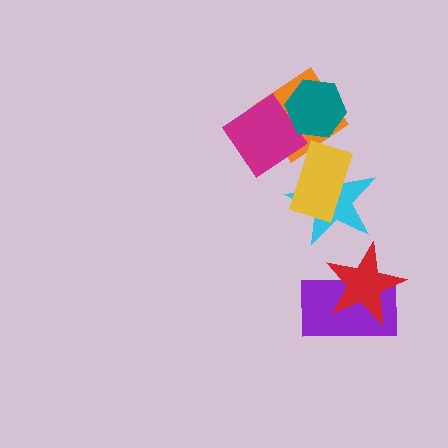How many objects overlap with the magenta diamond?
2 objects overlap with the magenta diamond.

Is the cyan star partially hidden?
Yes, it is partially covered by another shape.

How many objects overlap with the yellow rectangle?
2 objects overlap with the yellow rectangle.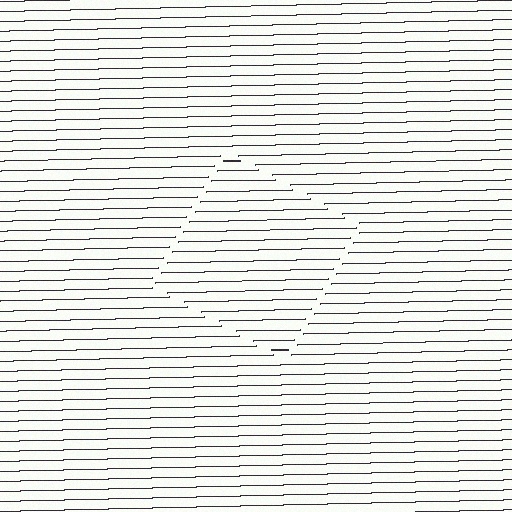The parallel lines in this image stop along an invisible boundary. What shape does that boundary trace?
An illusory square. The interior of the shape contains the same grating, shifted by half a period — the contour is defined by the phase discontinuity where line-ends from the inner and outer gratings abut.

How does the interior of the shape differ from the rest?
The interior of the shape contains the same grating, shifted by half a period — the contour is defined by the phase discontinuity where line-ends from the inner and outer gratings abut.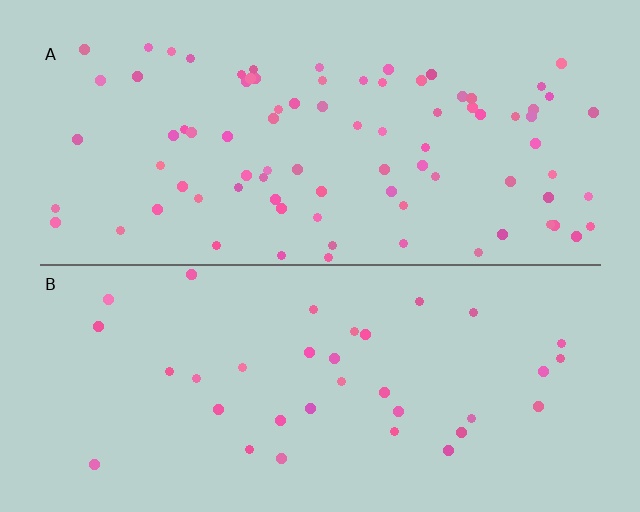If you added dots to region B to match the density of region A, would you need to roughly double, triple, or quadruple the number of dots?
Approximately double.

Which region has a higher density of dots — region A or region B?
A (the top).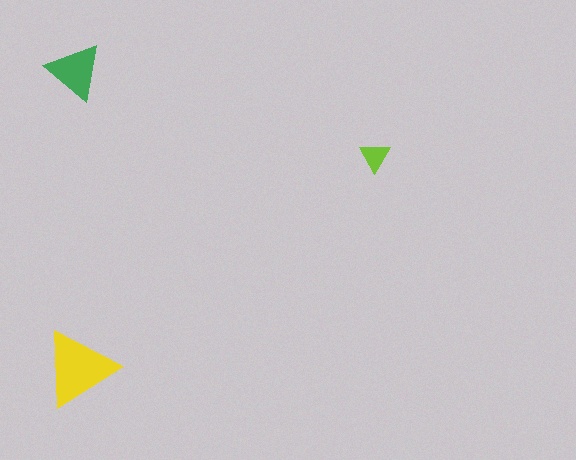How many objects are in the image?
There are 3 objects in the image.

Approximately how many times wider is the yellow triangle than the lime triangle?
About 2.5 times wider.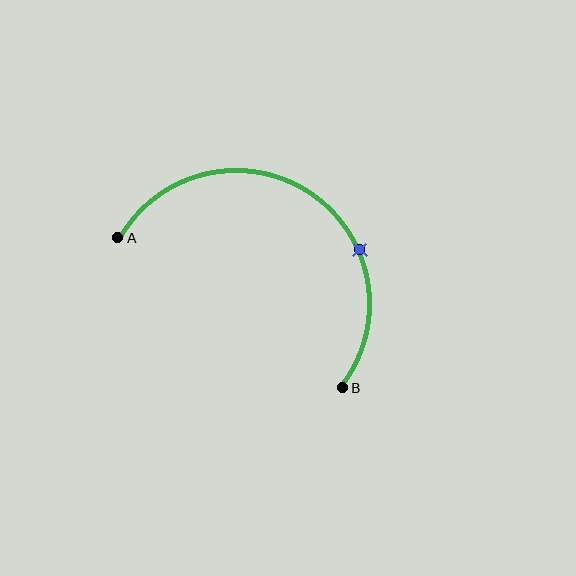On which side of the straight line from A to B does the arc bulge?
The arc bulges above and to the right of the straight line connecting A and B.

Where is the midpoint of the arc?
The arc midpoint is the point on the curve farthest from the straight line joining A and B. It sits above and to the right of that line.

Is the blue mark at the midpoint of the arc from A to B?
No. The blue mark lies on the arc but is closer to endpoint B. The arc midpoint would be at the point on the curve equidistant along the arc from both A and B.